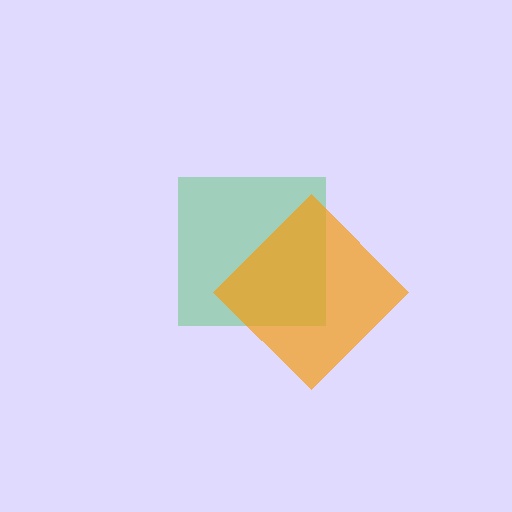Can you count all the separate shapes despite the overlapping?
Yes, there are 2 separate shapes.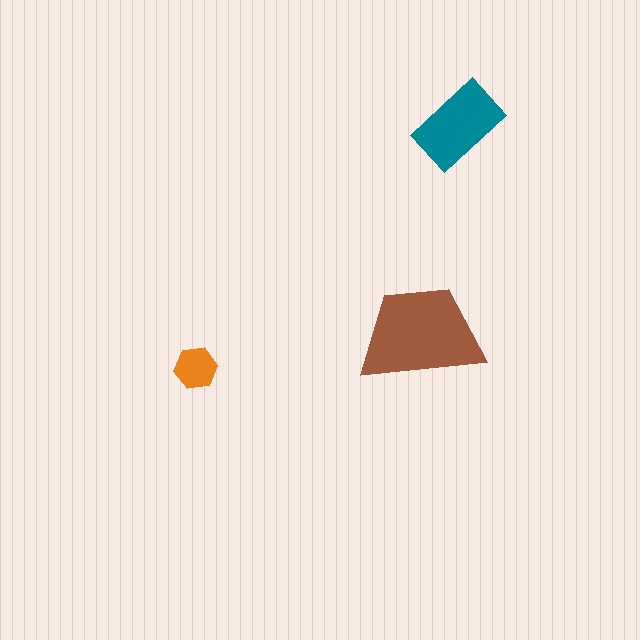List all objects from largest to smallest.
The brown trapezoid, the teal rectangle, the orange hexagon.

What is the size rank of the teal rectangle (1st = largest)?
2nd.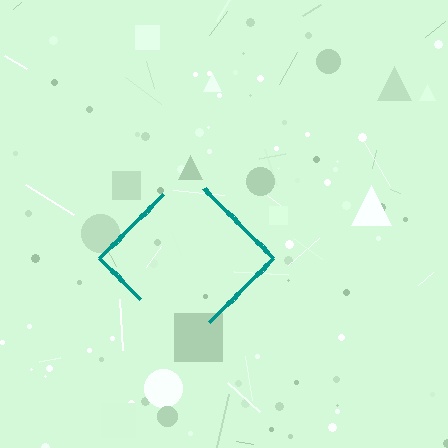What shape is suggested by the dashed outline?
The dashed outline suggests a diamond.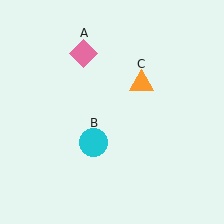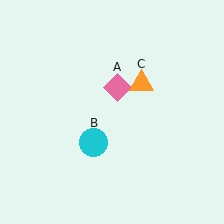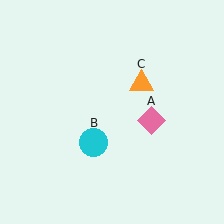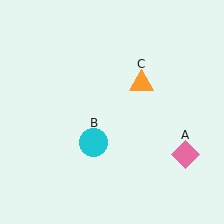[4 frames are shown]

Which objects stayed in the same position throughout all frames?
Cyan circle (object B) and orange triangle (object C) remained stationary.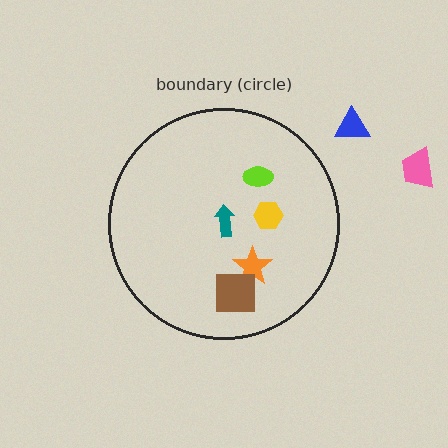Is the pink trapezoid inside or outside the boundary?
Outside.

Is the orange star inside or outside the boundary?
Inside.